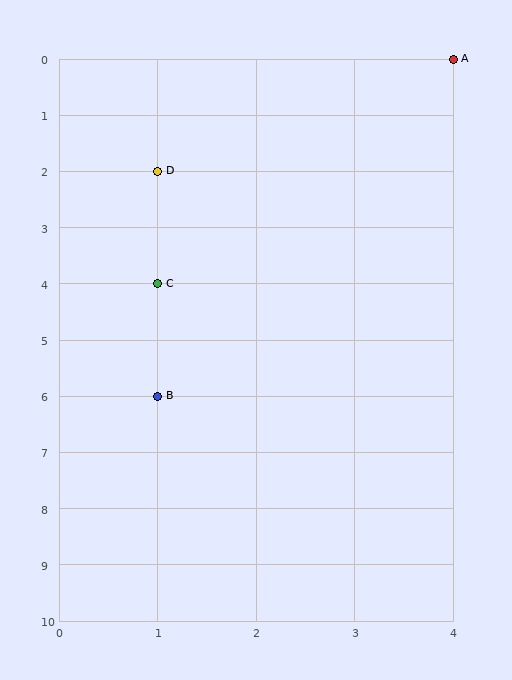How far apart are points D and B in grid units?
Points D and B are 4 rows apart.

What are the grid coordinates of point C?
Point C is at grid coordinates (1, 4).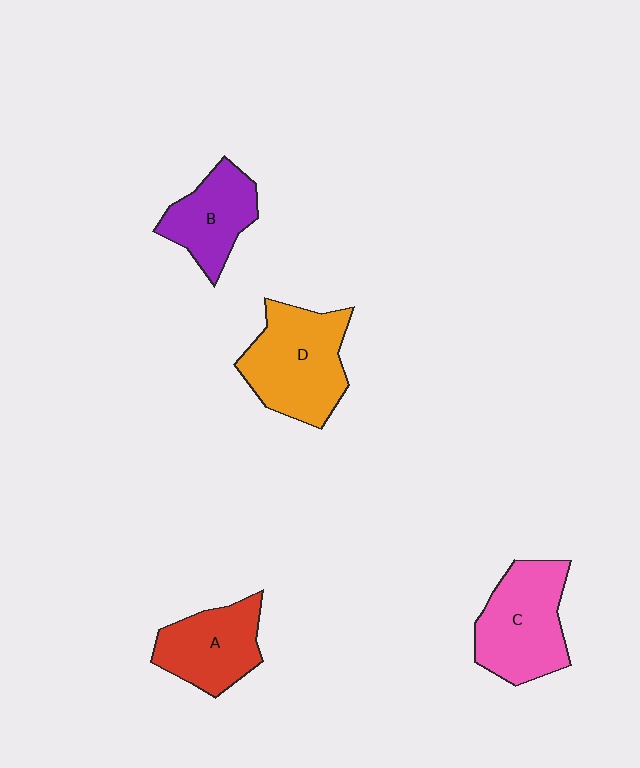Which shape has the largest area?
Shape D (orange).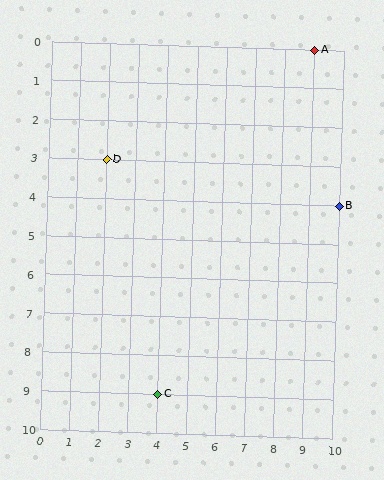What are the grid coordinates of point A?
Point A is at grid coordinates (9, 0).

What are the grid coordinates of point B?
Point B is at grid coordinates (10, 4).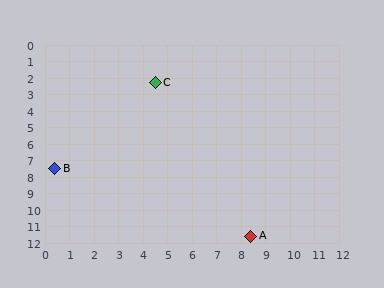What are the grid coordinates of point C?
Point C is at approximately (4.5, 2.3).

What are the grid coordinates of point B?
Point B is at approximately (0.4, 7.5).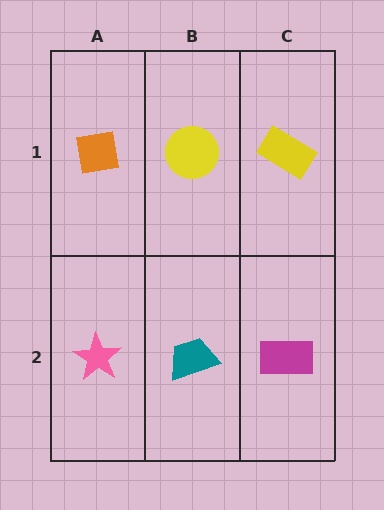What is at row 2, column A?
A pink star.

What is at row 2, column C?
A magenta rectangle.